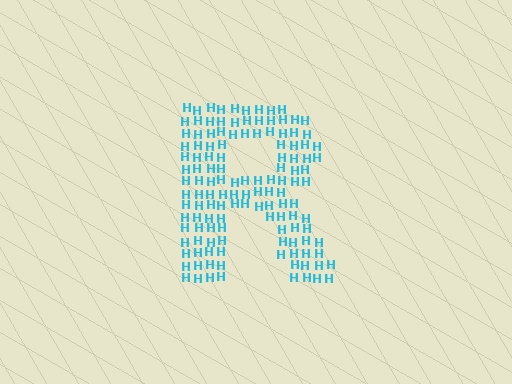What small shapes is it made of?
It is made of small letter H's.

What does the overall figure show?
The overall figure shows the letter R.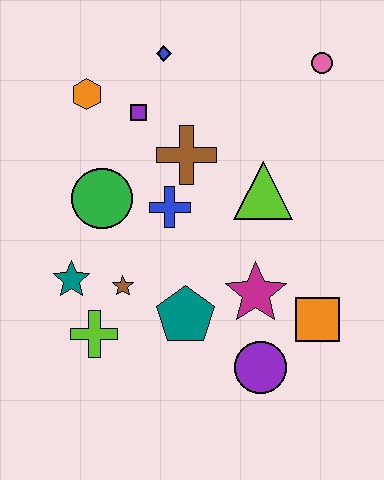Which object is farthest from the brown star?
The pink circle is farthest from the brown star.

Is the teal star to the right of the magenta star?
No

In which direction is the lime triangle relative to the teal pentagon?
The lime triangle is above the teal pentagon.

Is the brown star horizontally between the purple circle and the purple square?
No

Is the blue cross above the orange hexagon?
No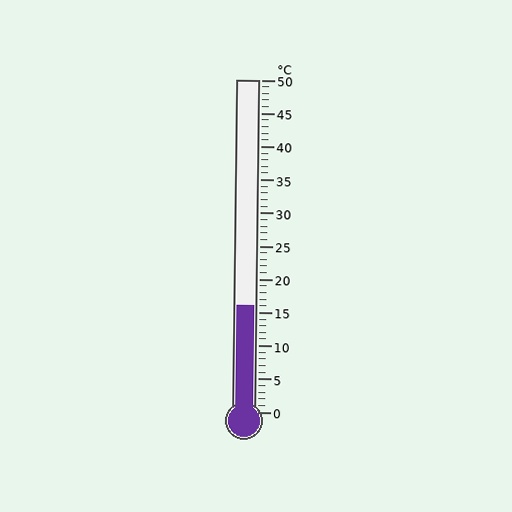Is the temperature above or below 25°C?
The temperature is below 25°C.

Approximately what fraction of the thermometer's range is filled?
The thermometer is filled to approximately 30% of its range.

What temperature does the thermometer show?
The thermometer shows approximately 16°C.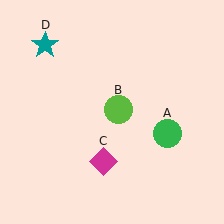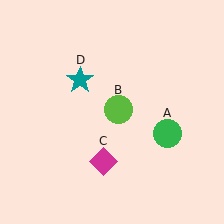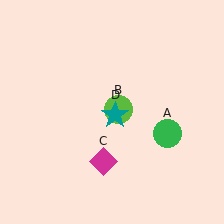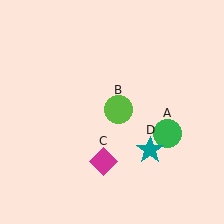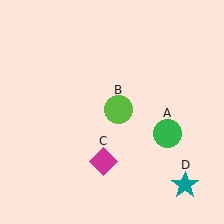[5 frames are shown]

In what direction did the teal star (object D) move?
The teal star (object D) moved down and to the right.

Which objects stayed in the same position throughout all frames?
Green circle (object A) and lime circle (object B) and magenta diamond (object C) remained stationary.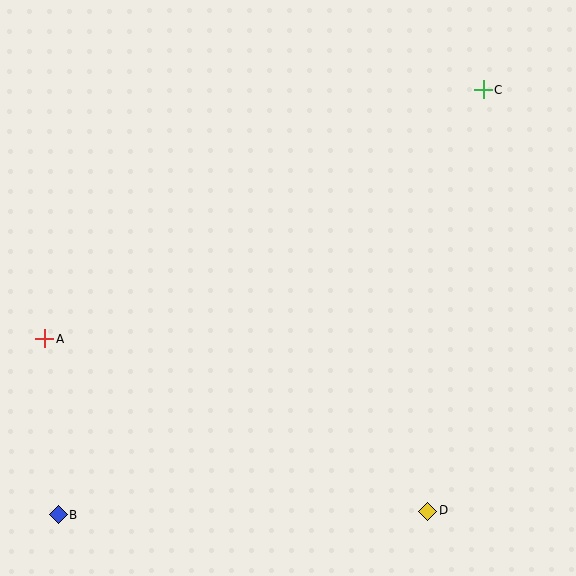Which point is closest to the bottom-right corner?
Point D is closest to the bottom-right corner.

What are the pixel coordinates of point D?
Point D is at (428, 511).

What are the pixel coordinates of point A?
Point A is at (45, 339).